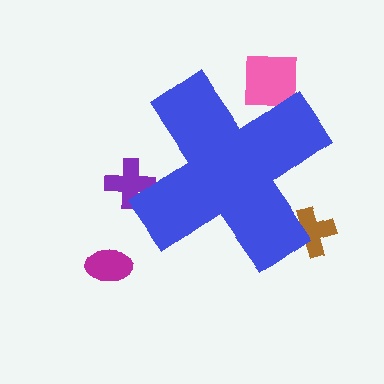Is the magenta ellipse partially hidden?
No, the magenta ellipse is fully visible.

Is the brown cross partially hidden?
Yes, the brown cross is partially hidden behind the blue cross.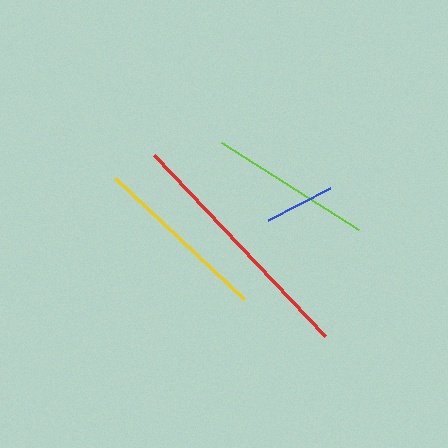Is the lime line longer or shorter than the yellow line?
The yellow line is longer than the lime line.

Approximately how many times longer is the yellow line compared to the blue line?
The yellow line is approximately 2.5 times the length of the blue line.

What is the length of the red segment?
The red segment is approximately 249 pixels long.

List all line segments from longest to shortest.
From longest to shortest: red, yellow, lime, blue.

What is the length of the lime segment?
The lime segment is approximately 163 pixels long.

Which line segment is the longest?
The red line is the longest at approximately 249 pixels.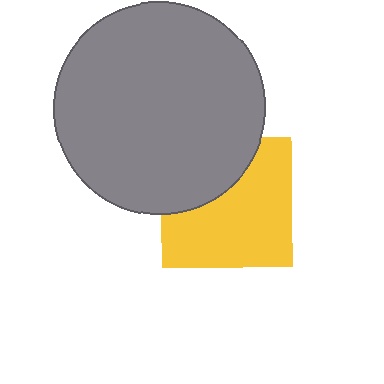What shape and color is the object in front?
The object in front is a gray circle.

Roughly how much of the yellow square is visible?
Most of it is visible (roughly 66%).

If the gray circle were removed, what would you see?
You would see the complete yellow square.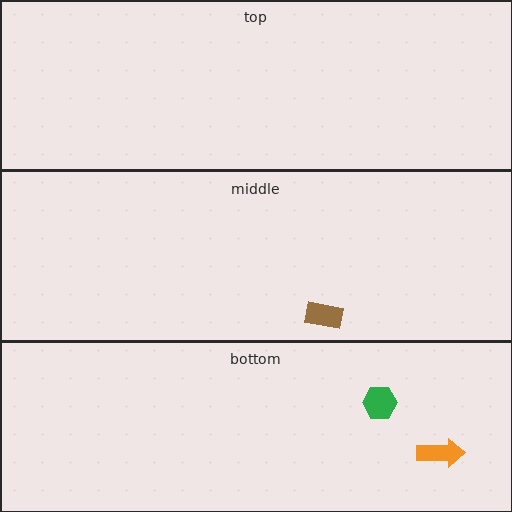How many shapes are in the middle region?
1.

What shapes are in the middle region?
The brown rectangle.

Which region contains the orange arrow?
The bottom region.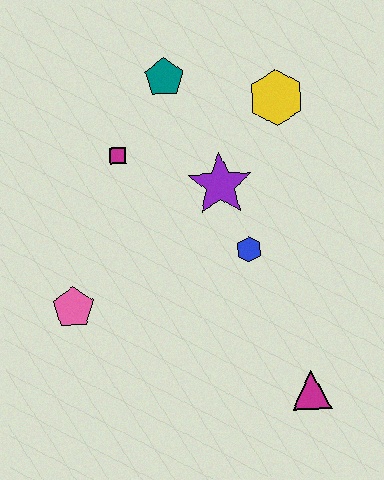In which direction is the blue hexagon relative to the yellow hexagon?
The blue hexagon is below the yellow hexagon.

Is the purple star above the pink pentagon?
Yes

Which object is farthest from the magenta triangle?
The teal pentagon is farthest from the magenta triangle.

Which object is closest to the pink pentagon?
The magenta square is closest to the pink pentagon.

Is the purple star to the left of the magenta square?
No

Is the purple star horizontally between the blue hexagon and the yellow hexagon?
No